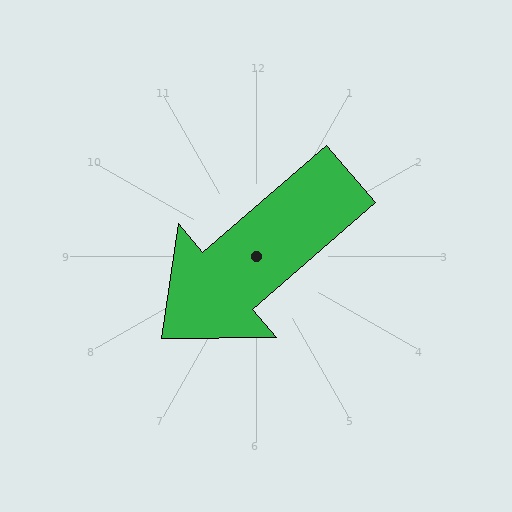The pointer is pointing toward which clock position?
Roughly 8 o'clock.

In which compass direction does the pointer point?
Southwest.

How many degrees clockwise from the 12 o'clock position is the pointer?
Approximately 229 degrees.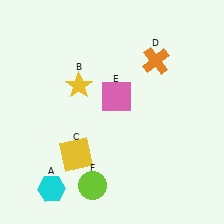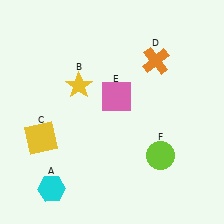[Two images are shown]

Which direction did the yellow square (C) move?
The yellow square (C) moved left.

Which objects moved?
The objects that moved are: the yellow square (C), the lime circle (F).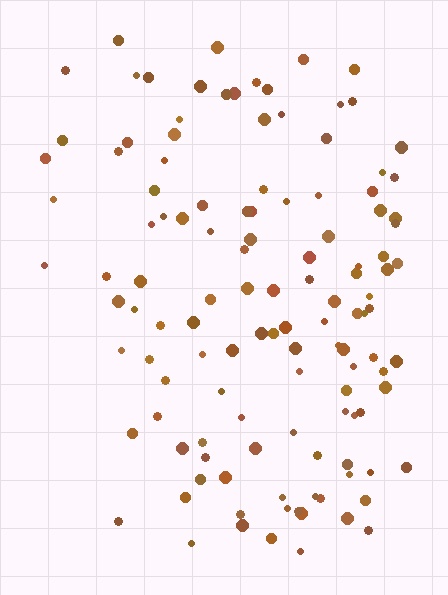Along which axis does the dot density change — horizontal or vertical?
Horizontal.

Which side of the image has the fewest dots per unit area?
The left.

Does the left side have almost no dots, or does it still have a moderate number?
Still a moderate number, just noticeably fewer than the right.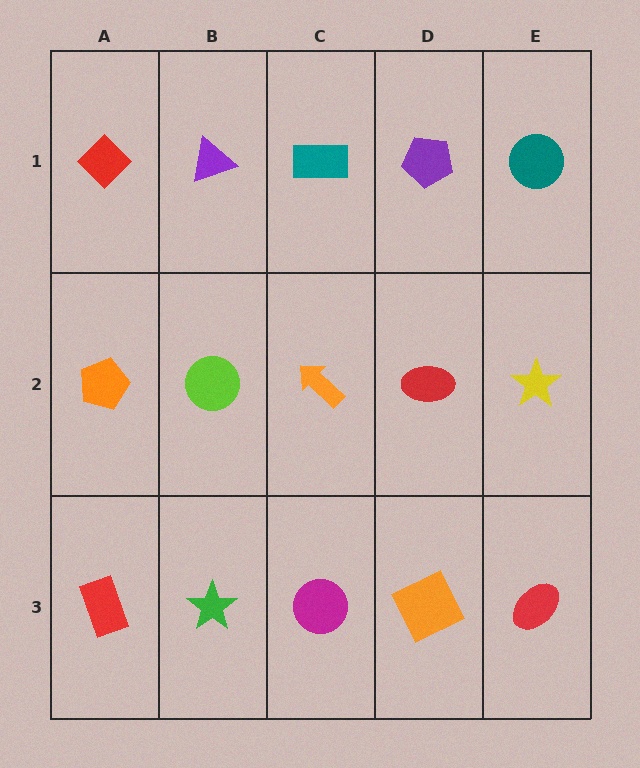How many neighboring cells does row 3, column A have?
2.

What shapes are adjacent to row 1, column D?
A red ellipse (row 2, column D), a teal rectangle (row 1, column C), a teal circle (row 1, column E).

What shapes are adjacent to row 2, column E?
A teal circle (row 1, column E), a red ellipse (row 3, column E), a red ellipse (row 2, column D).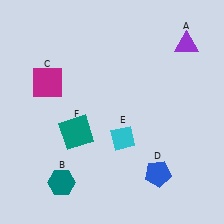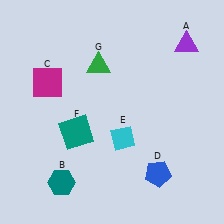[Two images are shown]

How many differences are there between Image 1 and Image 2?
There is 1 difference between the two images.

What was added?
A green triangle (G) was added in Image 2.